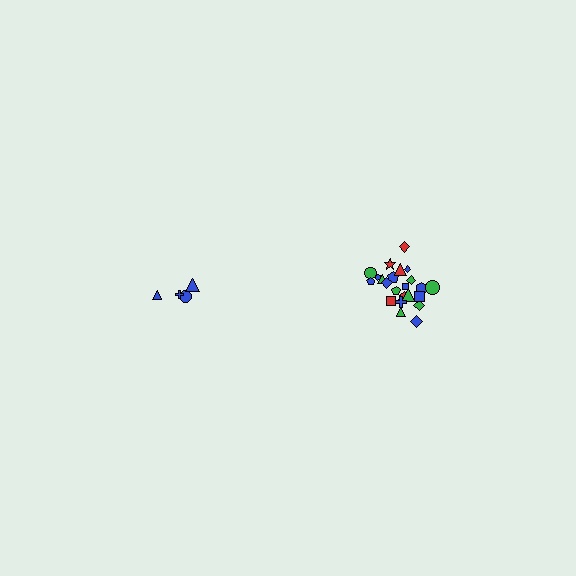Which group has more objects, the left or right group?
The right group.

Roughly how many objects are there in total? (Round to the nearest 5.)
Roughly 30 objects in total.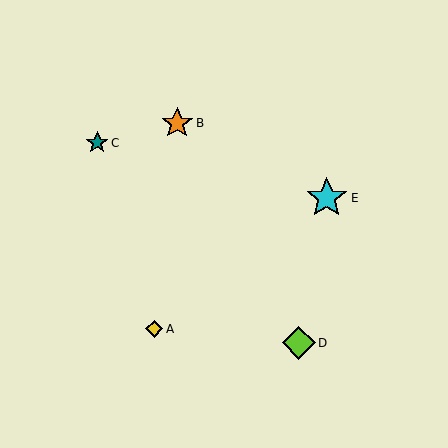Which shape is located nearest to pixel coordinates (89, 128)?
The teal star (labeled C) at (97, 143) is nearest to that location.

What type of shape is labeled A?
Shape A is a yellow diamond.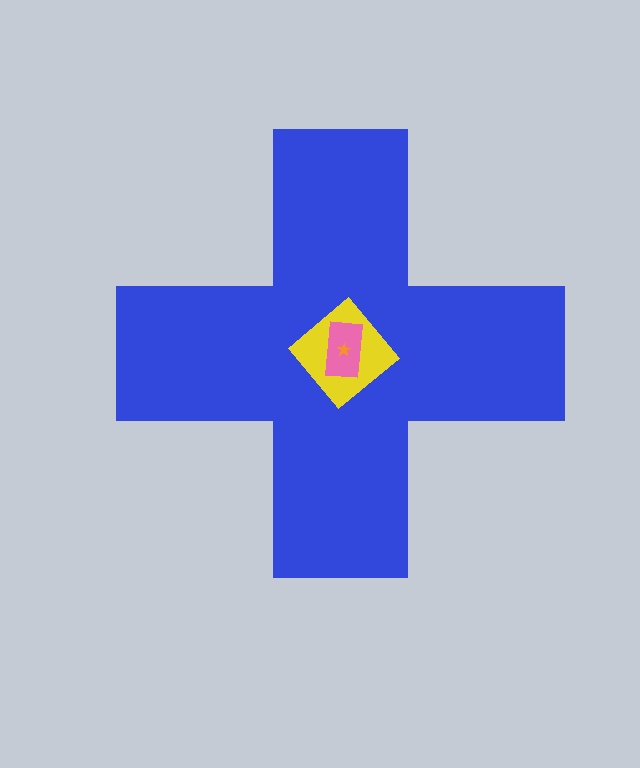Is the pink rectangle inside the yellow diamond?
Yes.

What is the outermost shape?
The blue cross.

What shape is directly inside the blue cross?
The yellow diamond.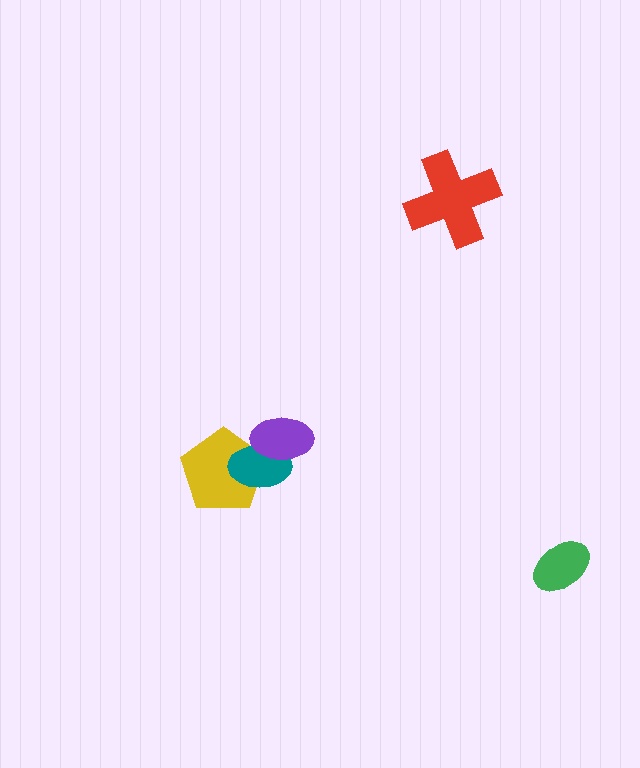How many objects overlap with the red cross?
0 objects overlap with the red cross.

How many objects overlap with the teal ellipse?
2 objects overlap with the teal ellipse.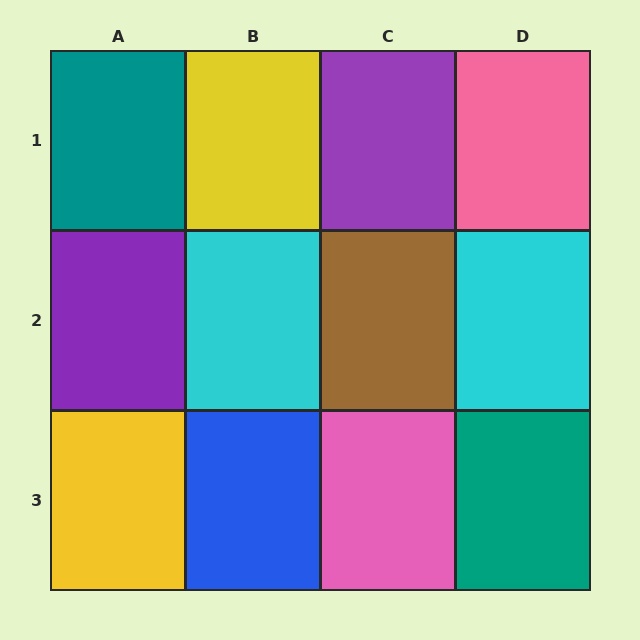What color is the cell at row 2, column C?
Brown.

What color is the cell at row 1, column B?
Yellow.